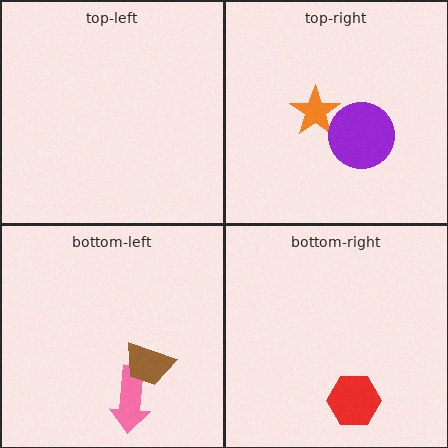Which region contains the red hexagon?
The bottom-right region.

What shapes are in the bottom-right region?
The red hexagon.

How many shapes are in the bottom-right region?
1.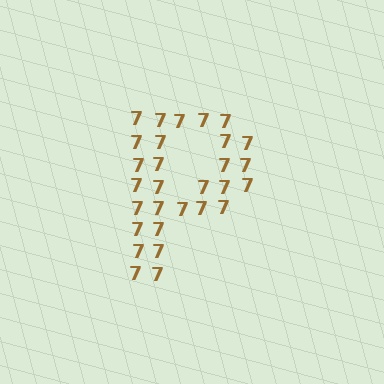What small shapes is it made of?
It is made of small digit 7's.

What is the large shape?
The large shape is the letter P.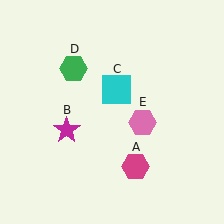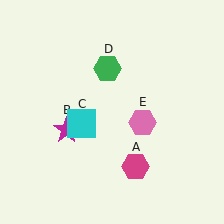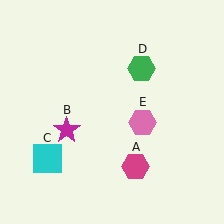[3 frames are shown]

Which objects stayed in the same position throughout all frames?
Magenta hexagon (object A) and magenta star (object B) and pink hexagon (object E) remained stationary.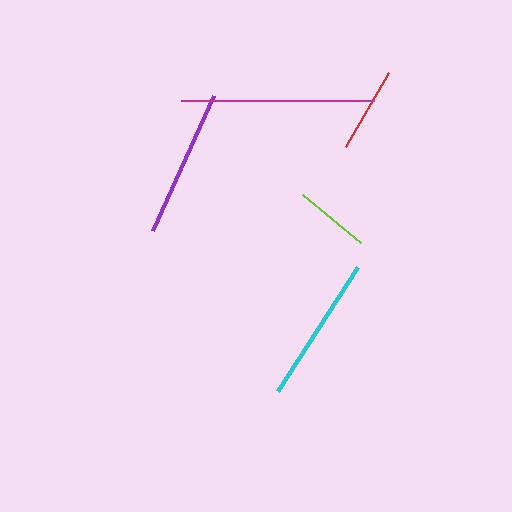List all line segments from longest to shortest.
From longest to shortest: magenta, purple, cyan, red, lime.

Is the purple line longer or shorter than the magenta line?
The magenta line is longer than the purple line.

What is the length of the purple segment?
The purple segment is approximately 148 pixels long.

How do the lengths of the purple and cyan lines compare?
The purple and cyan lines are approximately the same length.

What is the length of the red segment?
The red segment is approximately 86 pixels long.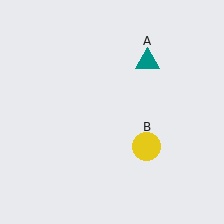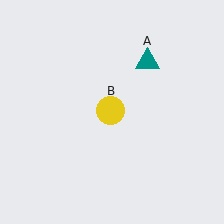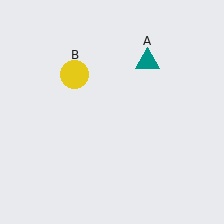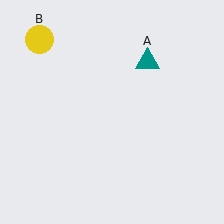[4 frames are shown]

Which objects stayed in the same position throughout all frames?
Teal triangle (object A) remained stationary.